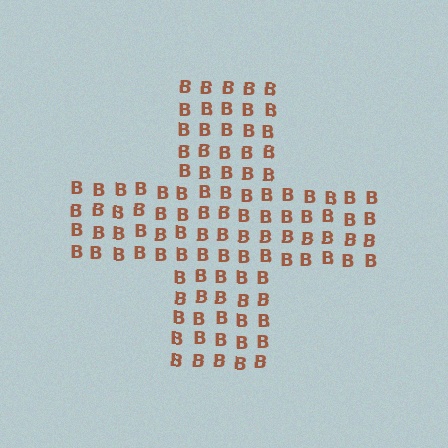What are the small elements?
The small elements are letter B's.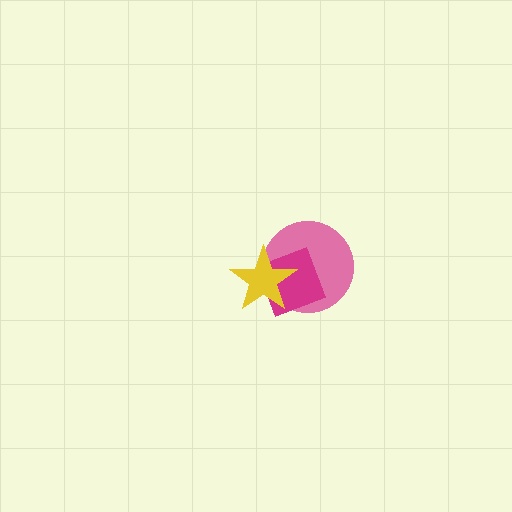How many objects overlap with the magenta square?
2 objects overlap with the magenta square.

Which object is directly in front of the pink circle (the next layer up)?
The magenta square is directly in front of the pink circle.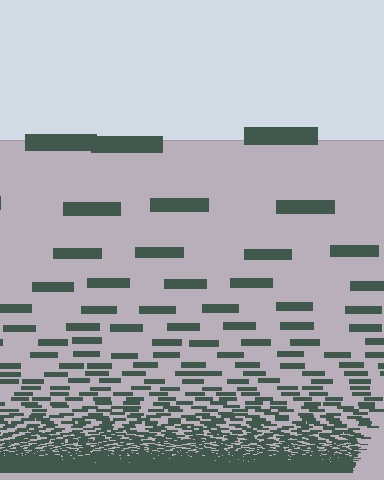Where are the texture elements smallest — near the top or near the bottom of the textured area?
Near the bottom.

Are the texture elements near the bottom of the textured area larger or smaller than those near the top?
Smaller. The gradient is inverted — elements near the bottom are smaller and denser.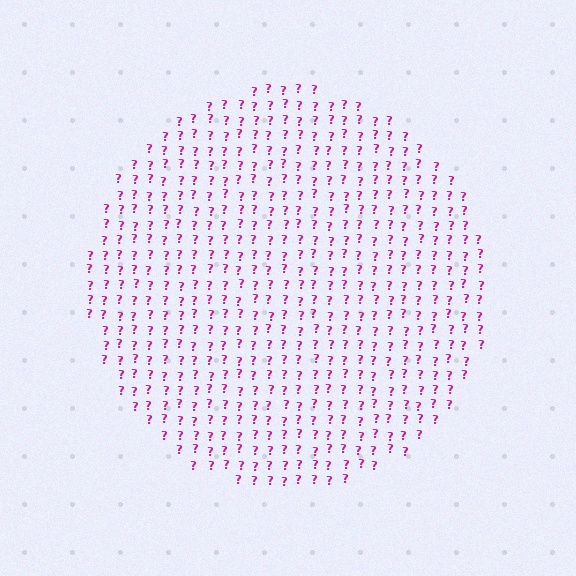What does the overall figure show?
The overall figure shows a circle.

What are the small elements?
The small elements are question marks.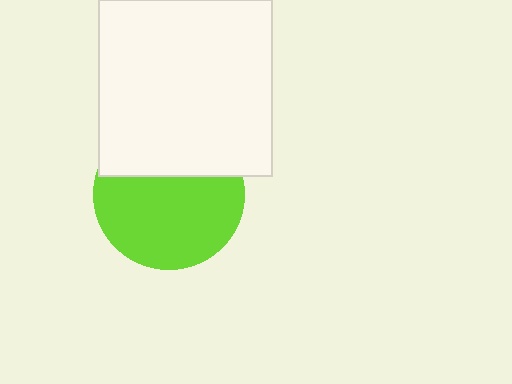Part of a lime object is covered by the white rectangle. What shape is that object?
It is a circle.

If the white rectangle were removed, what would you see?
You would see the complete lime circle.